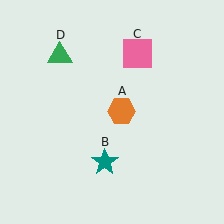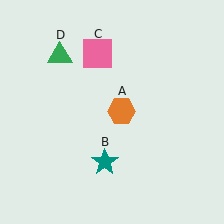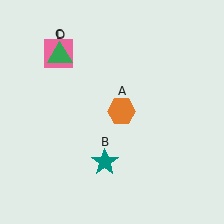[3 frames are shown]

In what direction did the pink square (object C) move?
The pink square (object C) moved left.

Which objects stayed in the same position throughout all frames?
Orange hexagon (object A) and teal star (object B) and green triangle (object D) remained stationary.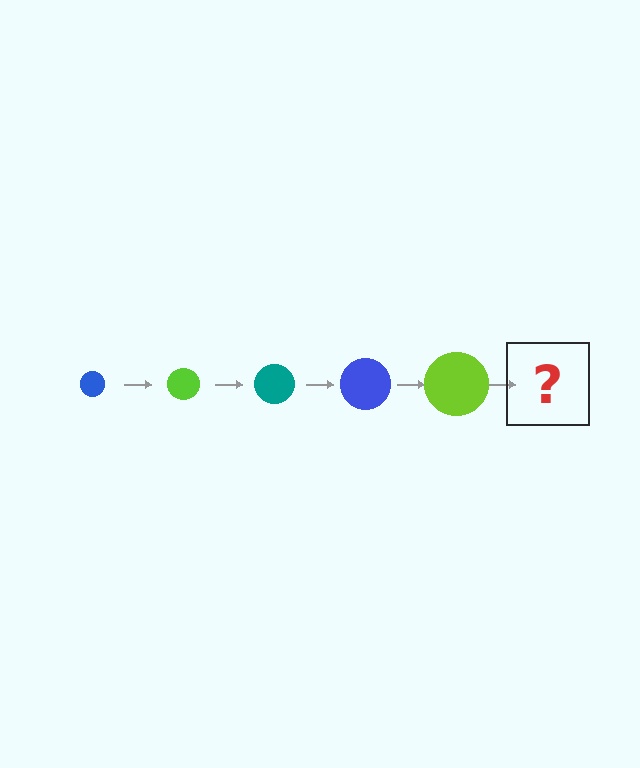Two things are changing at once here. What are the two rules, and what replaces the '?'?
The two rules are that the circle grows larger each step and the color cycles through blue, lime, and teal. The '?' should be a teal circle, larger than the previous one.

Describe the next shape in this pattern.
It should be a teal circle, larger than the previous one.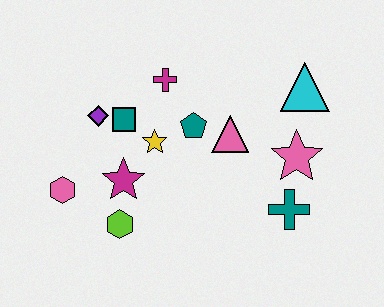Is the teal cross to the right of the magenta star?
Yes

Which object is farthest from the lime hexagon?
The cyan triangle is farthest from the lime hexagon.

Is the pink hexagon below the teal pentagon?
Yes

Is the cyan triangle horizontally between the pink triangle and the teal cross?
No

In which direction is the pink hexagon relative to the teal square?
The pink hexagon is below the teal square.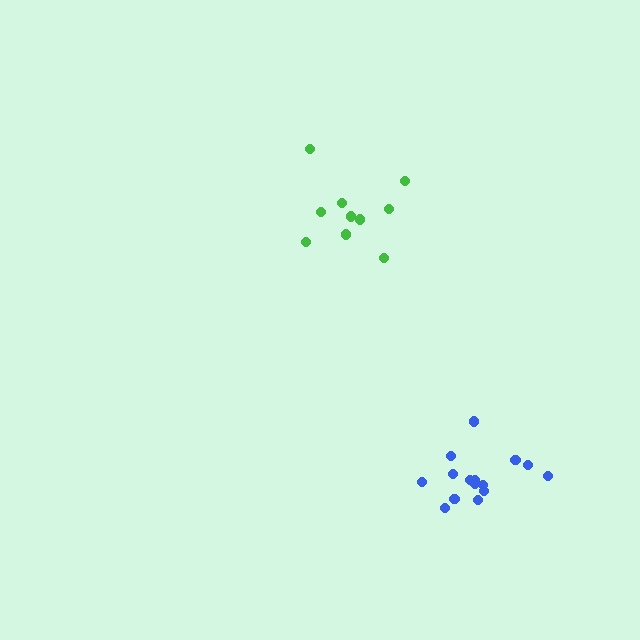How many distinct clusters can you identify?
There are 2 distinct clusters.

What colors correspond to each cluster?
The clusters are colored: green, blue.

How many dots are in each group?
Group 1: 10 dots, Group 2: 15 dots (25 total).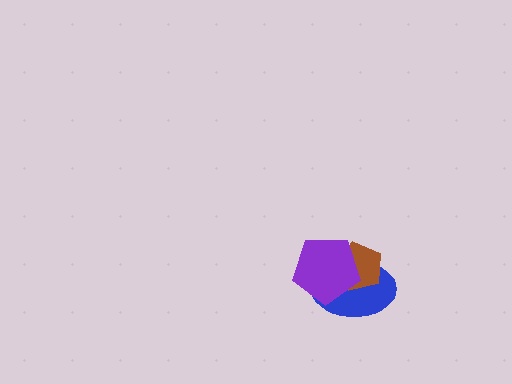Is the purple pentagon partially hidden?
No, no other shape covers it.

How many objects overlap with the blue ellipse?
2 objects overlap with the blue ellipse.